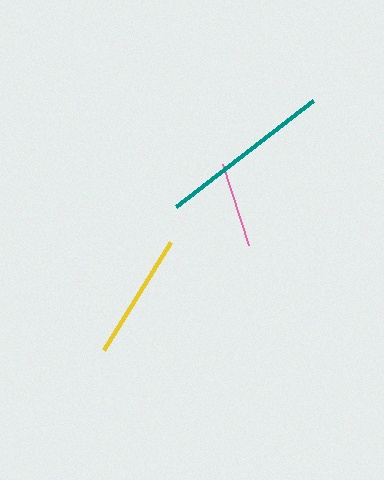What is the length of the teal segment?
The teal segment is approximately 173 pixels long.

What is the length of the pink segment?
The pink segment is approximately 85 pixels long.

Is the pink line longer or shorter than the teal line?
The teal line is longer than the pink line.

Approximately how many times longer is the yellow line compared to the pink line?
The yellow line is approximately 1.5 times the length of the pink line.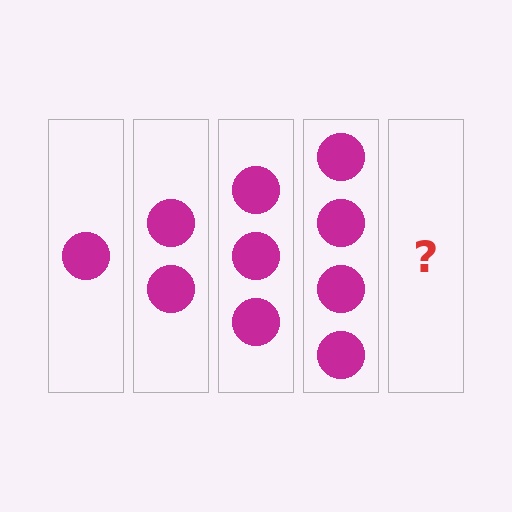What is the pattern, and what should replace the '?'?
The pattern is that each step adds one more circle. The '?' should be 5 circles.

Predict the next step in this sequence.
The next step is 5 circles.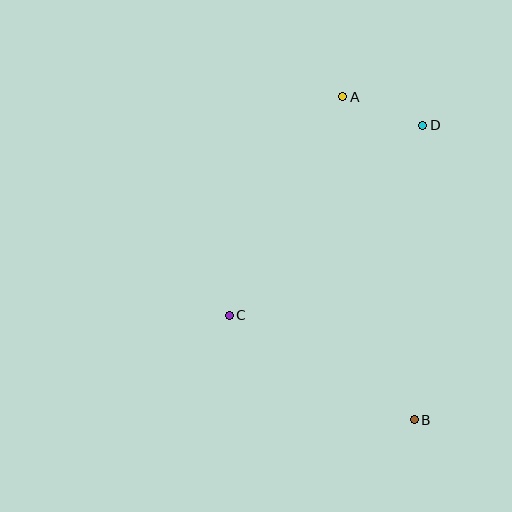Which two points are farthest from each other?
Points A and B are farthest from each other.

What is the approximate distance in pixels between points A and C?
The distance between A and C is approximately 246 pixels.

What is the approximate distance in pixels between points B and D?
The distance between B and D is approximately 295 pixels.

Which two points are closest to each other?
Points A and D are closest to each other.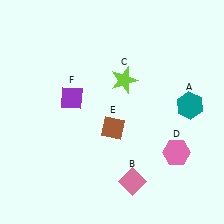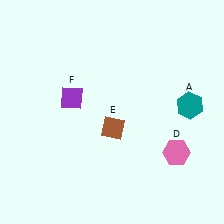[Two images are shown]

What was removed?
The lime star (C), the pink diamond (B) were removed in Image 2.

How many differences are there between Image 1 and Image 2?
There are 2 differences between the two images.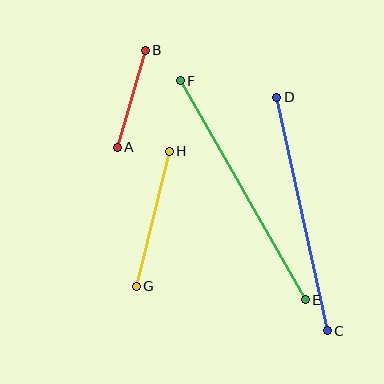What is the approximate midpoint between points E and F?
The midpoint is at approximately (243, 190) pixels.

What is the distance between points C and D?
The distance is approximately 239 pixels.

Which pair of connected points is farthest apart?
Points E and F are farthest apart.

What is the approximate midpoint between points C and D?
The midpoint is at approximately (302, 214) pixels.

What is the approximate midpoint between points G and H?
The midpoint is at approximately (153, 219) pixels.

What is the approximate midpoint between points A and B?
The midpoint is at approximately (131, 99) pixels.